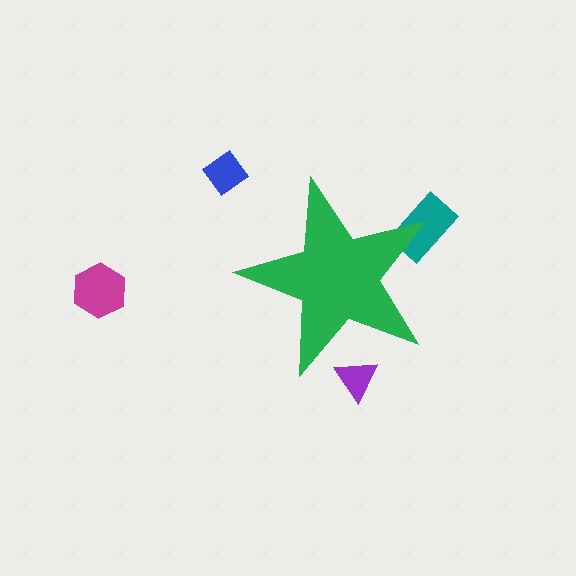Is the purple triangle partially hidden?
Yes, the purple triangle is partially hidden behind the green star.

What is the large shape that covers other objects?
A green star.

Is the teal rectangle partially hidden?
Yes, the teal rectangle is partially hidden behind the green star.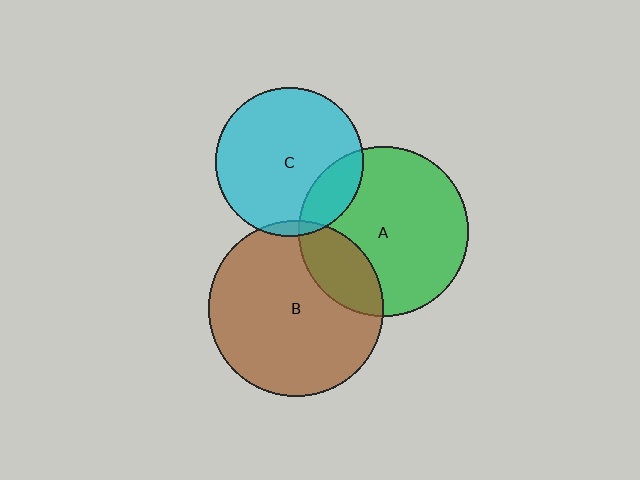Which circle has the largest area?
Circle B (brown).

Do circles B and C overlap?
Yes.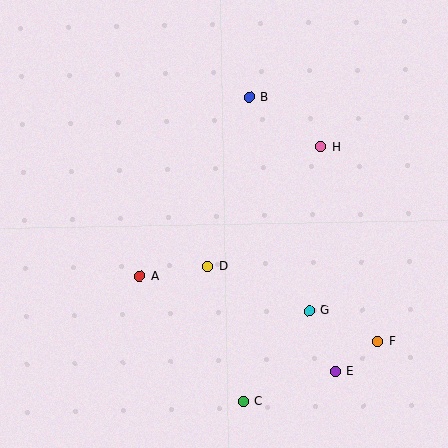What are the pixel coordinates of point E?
Point E is at (335, 371).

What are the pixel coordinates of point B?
Point B is at (249, 97).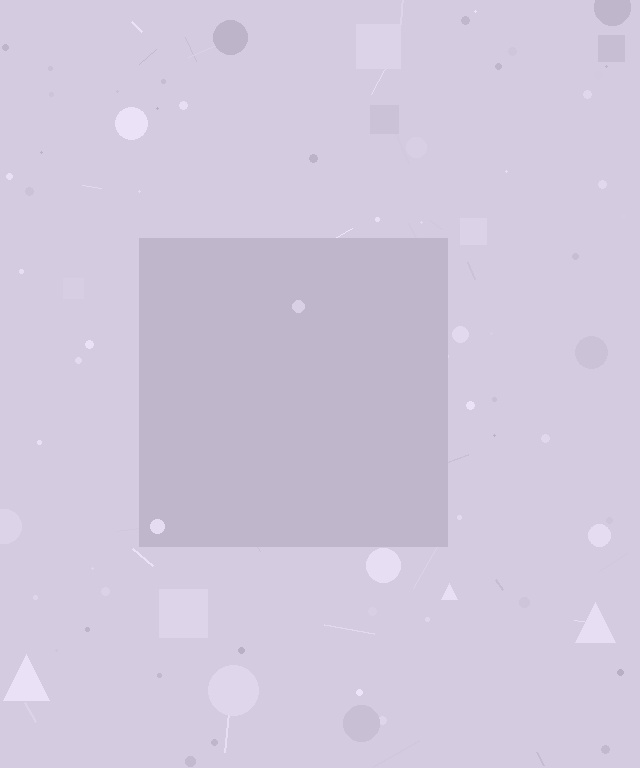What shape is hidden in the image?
A square is hidden in the image.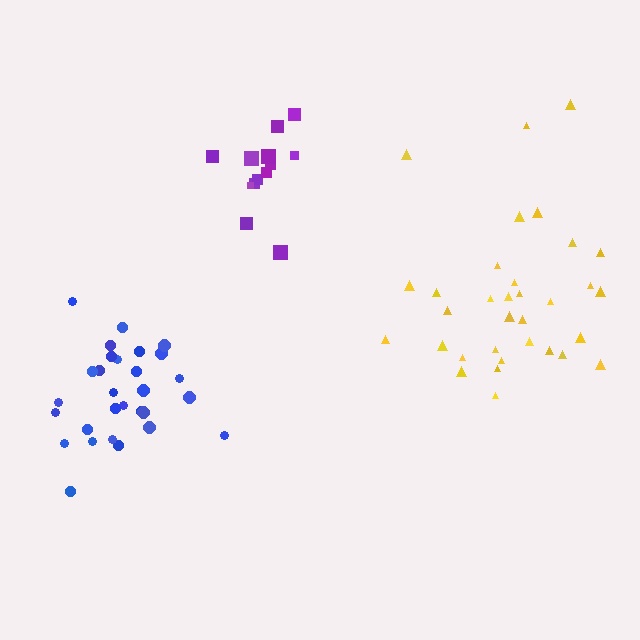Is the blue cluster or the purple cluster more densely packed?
Blue.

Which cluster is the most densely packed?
Blue.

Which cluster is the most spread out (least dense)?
Yellow.